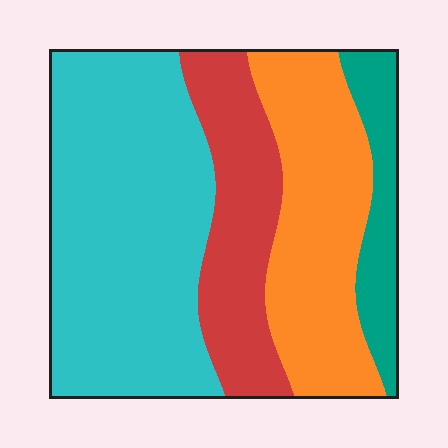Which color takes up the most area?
Cyan, at roughly 45%.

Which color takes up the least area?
Teal, at roughly 10%.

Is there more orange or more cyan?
Cyan.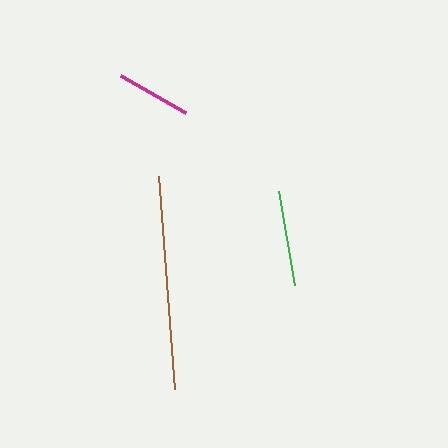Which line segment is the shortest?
The magenta line is the shortest at approximately 74 pixels.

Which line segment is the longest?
The brown line is the longest at approximately 213 pixels.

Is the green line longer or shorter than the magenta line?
The green line is longer than the magenta line.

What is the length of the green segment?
The green segment is approximately 96 pixels long.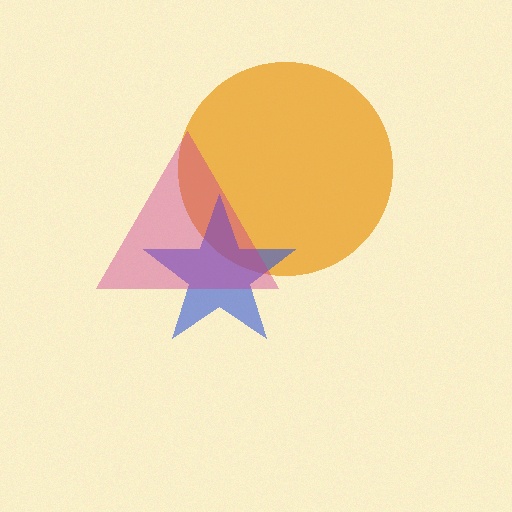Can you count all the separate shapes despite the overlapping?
Yes, there are 3 separate shapes.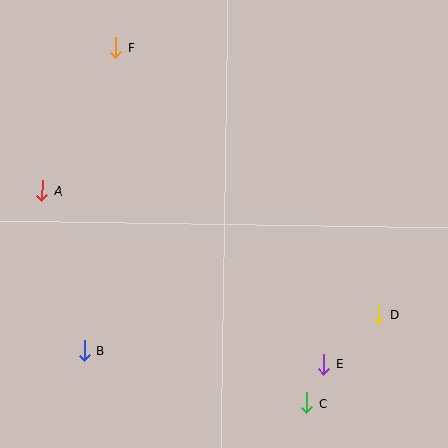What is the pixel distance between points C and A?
The distance between C and A is 339 pixels.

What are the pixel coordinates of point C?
Point C is at (307, 403).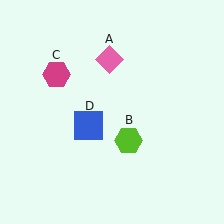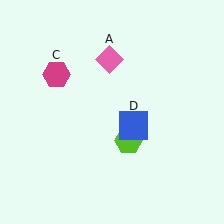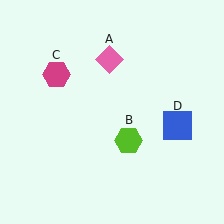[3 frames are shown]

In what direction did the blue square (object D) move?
The blue square (object D) moved right.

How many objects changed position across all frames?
1 object changed position: blue square (object D).